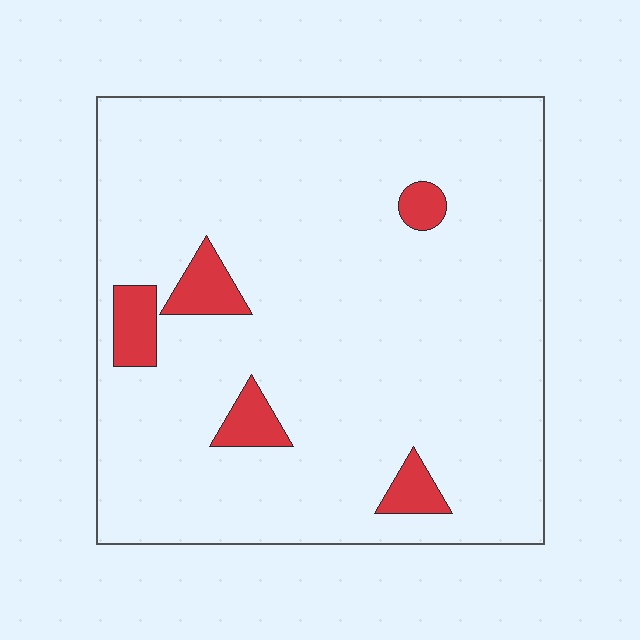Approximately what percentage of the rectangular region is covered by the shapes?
Approximately 10%.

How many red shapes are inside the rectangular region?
5.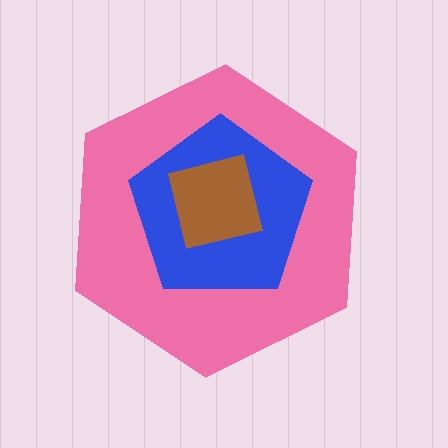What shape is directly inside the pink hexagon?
The blue pentagon.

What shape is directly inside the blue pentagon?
The brown square.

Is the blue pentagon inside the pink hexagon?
Yes.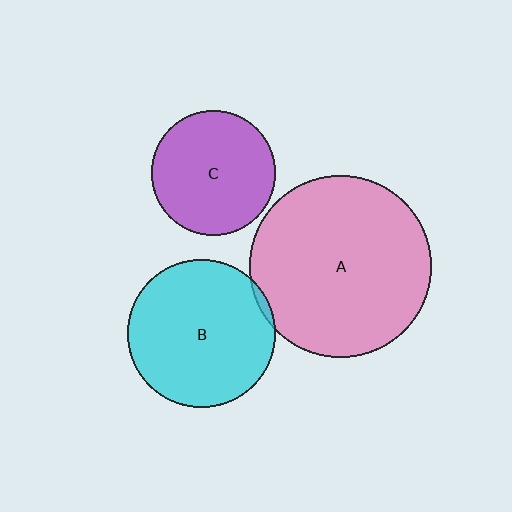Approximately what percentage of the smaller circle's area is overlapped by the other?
Approximately 5%.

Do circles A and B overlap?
Yes.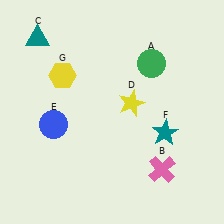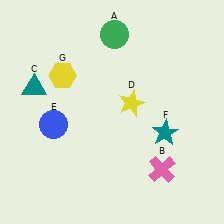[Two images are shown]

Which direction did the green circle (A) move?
The green circle (A) moved left.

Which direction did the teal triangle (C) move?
The teal triangle (C) moved down.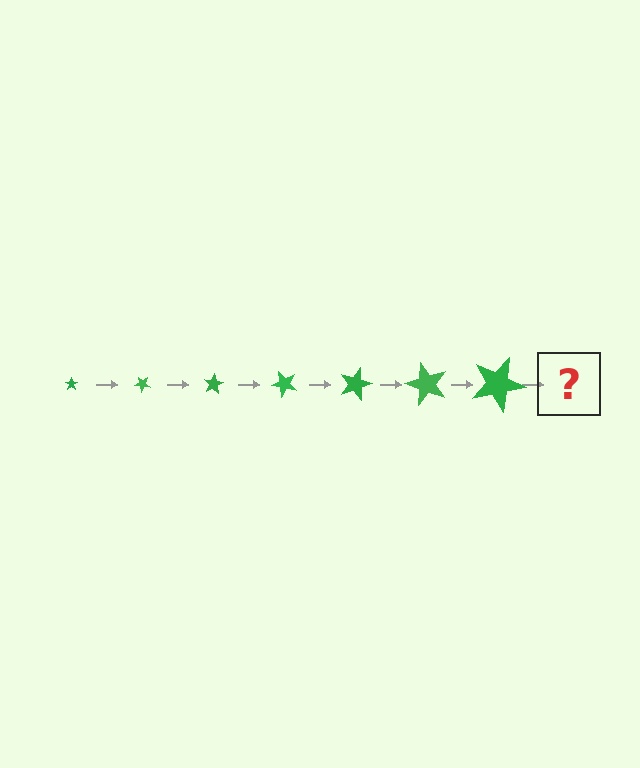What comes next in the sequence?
The next element should be a star, larger than the previous one and rotated 280 degrees from the start.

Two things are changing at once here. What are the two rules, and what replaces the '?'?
The two rules are that the star grows larger each step and it rotates 40 degrees each step. The '?' should be a star, larger than the previous one and rotated 280 degrees from the start.